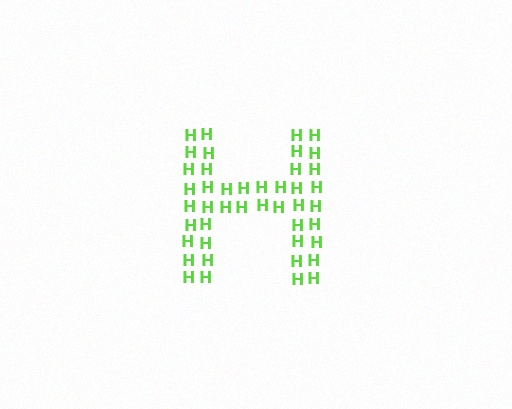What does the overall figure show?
The overall figure shows the letter H.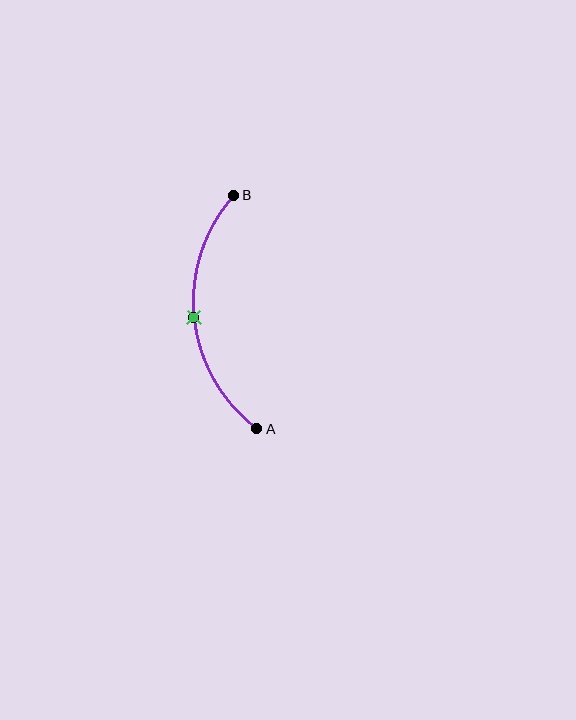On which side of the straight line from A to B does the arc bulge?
The arc bulges to the left of the straight line connecting A and B.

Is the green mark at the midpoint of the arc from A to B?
Yes. The green mark lies on the arc at equal arc-length from both A and B — it is the arc midpoint.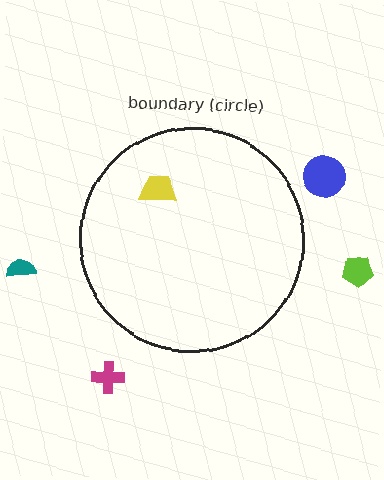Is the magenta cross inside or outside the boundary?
Outside.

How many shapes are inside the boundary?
1 inside, 4 outside.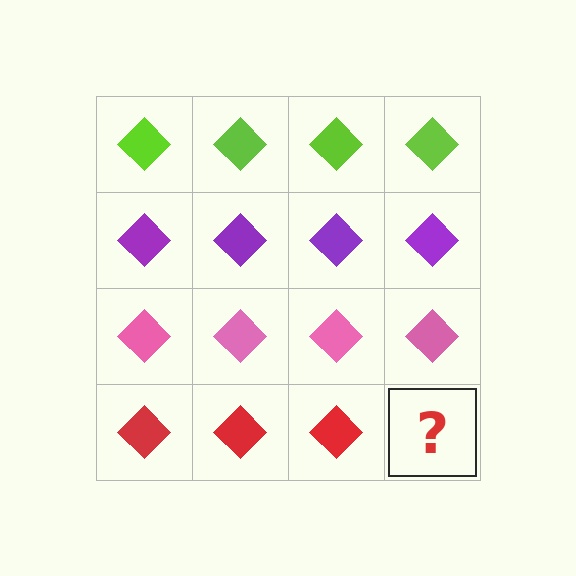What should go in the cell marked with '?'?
The missing cell should contain a red diamond.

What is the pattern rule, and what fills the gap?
The rule is that each row has a consistent color. The gap should be filled with a red diamond.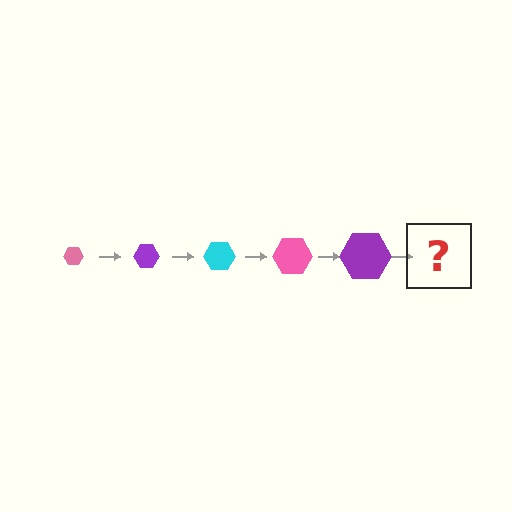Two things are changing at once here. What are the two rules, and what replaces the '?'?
The two rules are that the hexagon grows larger each step and the color cycles through pink, purple, and cyan. The '?' should be a cyan hexagon, larger than the previous one.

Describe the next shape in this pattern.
It should be a cyan hexagon, larger than the previous one.